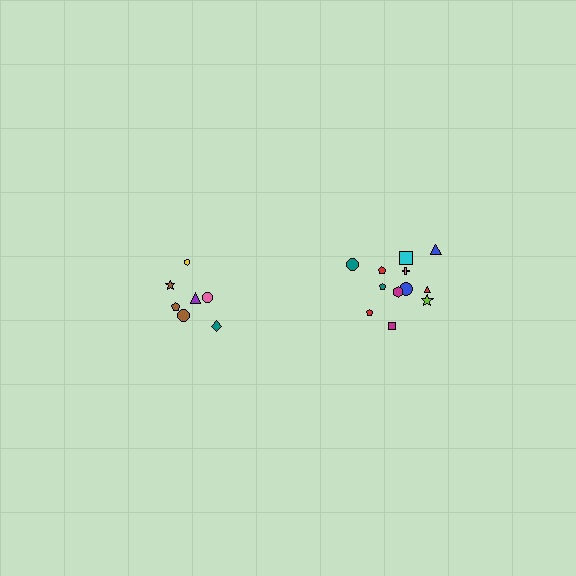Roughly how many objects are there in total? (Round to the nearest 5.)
Roughly 20 objects in total.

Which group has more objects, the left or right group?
The right group.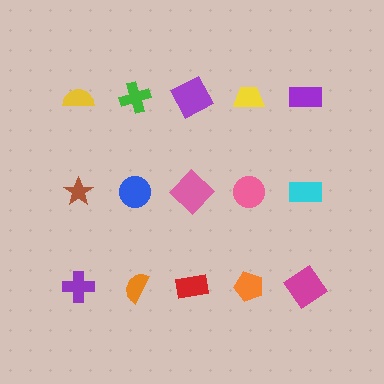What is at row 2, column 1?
A brown star.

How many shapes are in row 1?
5 shapes.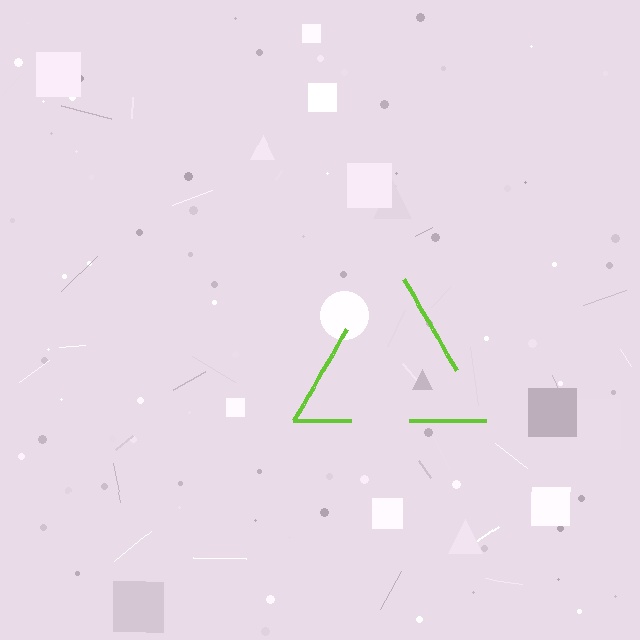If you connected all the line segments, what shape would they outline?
They would outline a triangle.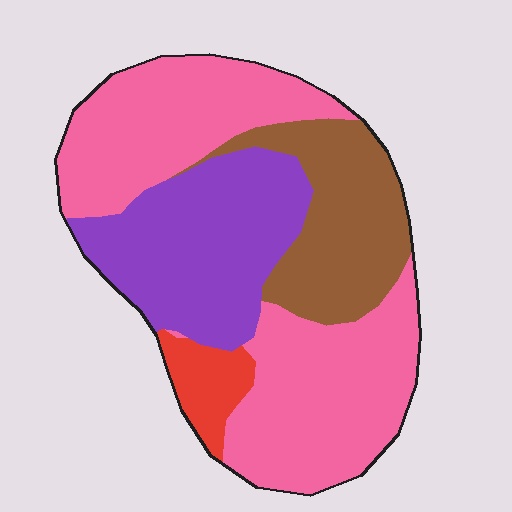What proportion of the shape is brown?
Brown takes up about one fifth (1/5) of the shape.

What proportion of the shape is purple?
Purple covers 26% of the shape.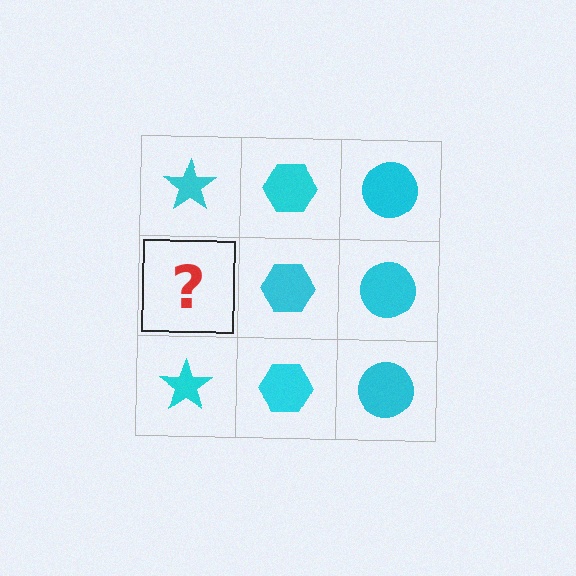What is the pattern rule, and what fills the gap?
The rule is that each column has a consistent shape. The gap should be filled with a cyan star.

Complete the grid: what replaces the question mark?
The question mark should be replaced with a cyan star.